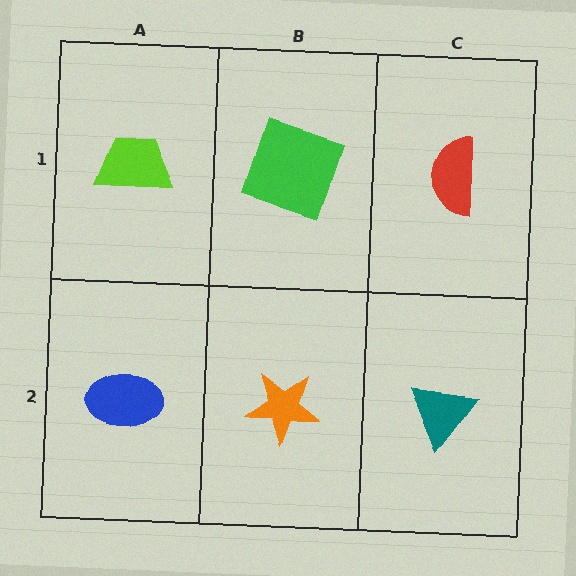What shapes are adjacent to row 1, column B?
An orange star (row 2, column B), a lime trapezoid (row 1, column A), a red semicircle (row 1, column C).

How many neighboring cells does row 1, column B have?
3.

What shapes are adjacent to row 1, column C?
A teal triangle (row 2, column C), a green square (row 1, column B).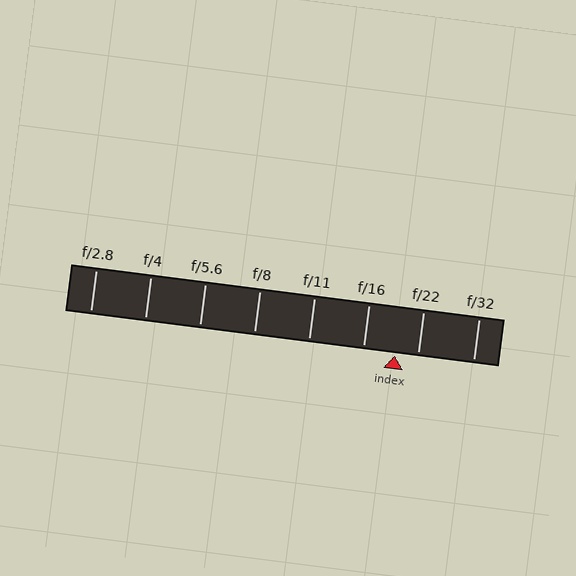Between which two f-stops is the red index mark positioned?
The index mark is between f/16 and f/22.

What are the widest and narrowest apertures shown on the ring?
The widest aperture shown is f/2.8 and the narrowest is f/32.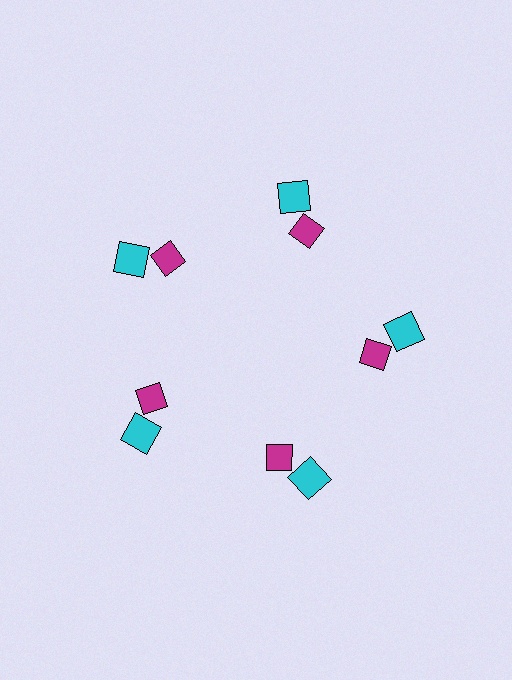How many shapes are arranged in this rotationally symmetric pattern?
There are 10 shapes, arranged in 5 groups of 2.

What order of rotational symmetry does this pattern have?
This pattern has 5-fold rotational symmetry.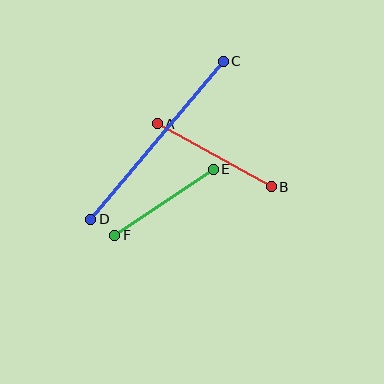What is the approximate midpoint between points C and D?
The midpoint is at approximately (157, 140) pixels.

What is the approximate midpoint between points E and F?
The midpoint is at approximately (164, 202) pixels.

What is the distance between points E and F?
The distance is approximately 119 pixels.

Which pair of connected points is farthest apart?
Points C and D are farthest apart.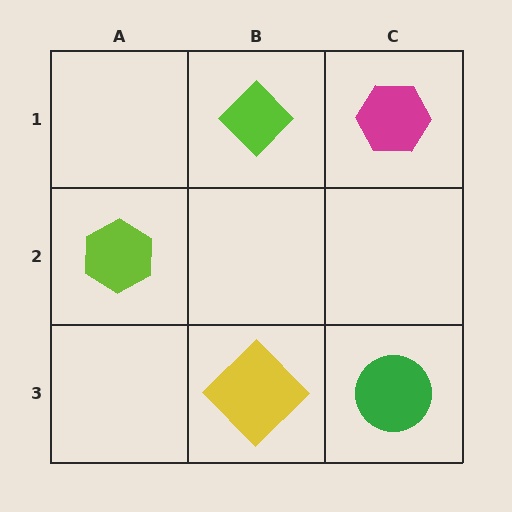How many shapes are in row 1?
2 shapes.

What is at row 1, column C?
A magenta hexagon.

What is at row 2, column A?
A lime hexagon.